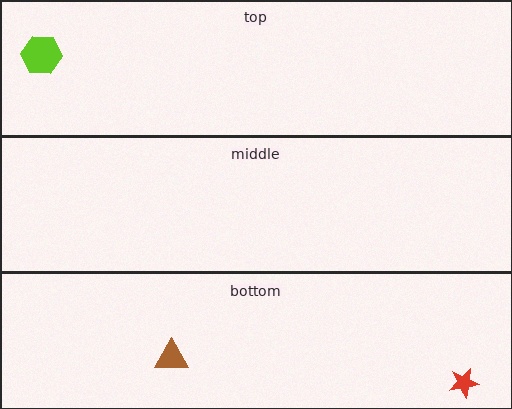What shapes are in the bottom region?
The brown triangle, the red star.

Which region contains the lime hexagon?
The top region.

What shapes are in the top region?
The lime hexagon.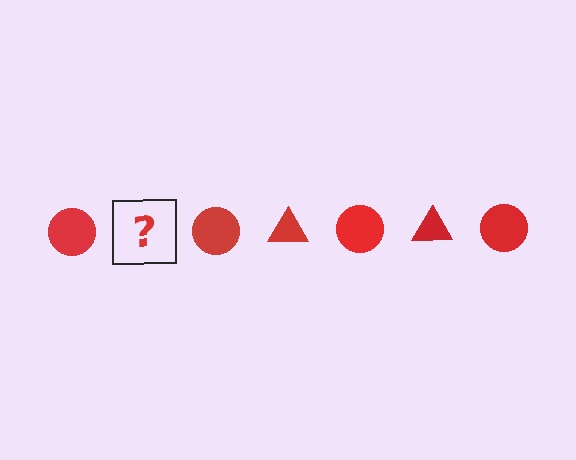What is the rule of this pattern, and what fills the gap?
The rule is that the pattern cycles through circle, triangle shapes in red. The gap should be filled with a red triangle.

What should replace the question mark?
The question mark should be replaced with a red triangle.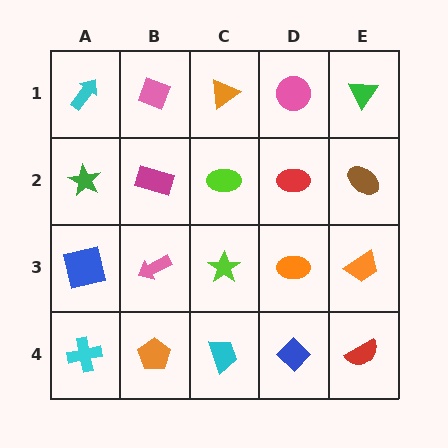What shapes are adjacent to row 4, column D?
An orange ellipse (row 3, column D), a cyan trapezoid (row 4, column C), a red semicircle (row 4, column E).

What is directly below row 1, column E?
A brown ellipse.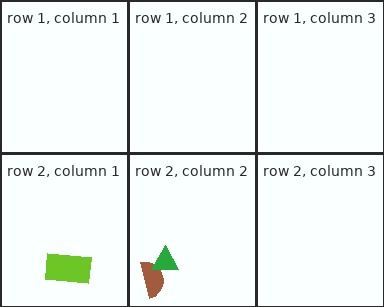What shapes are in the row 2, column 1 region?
The lime rectangle.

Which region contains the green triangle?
The row 2, column 2 region.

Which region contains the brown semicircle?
The row 2, column 2 region.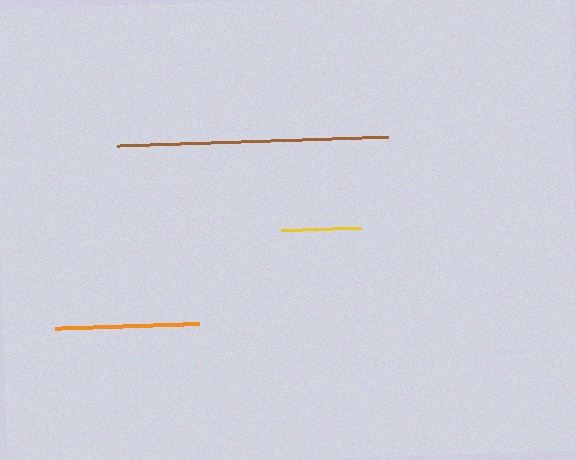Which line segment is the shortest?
The yellow line is the shortest at approximately 81 pixels.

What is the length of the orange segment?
The orange segment is approximately 144 pixels long.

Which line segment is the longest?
The brown line is the longest at approximately 271 pixels.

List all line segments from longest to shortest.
From longest to shortest: brown, orange, yellow.